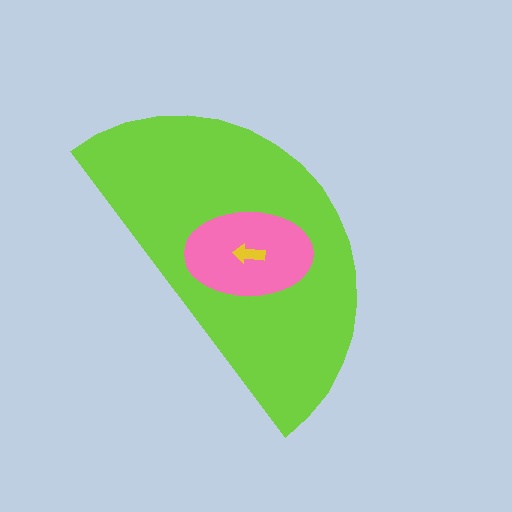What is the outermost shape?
The lime semicircle.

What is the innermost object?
The yellow arrow.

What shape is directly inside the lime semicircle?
The pink ellipse.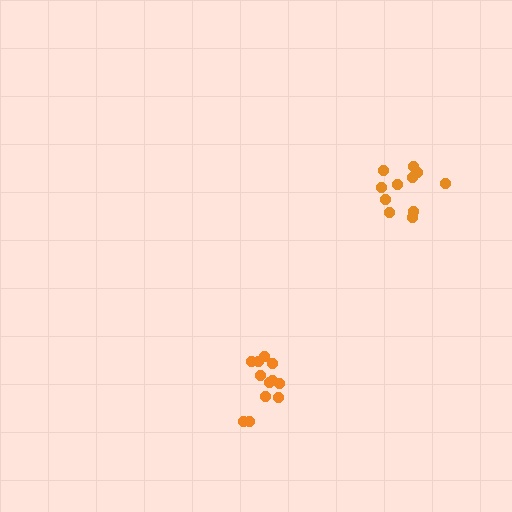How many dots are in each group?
Group 1: 11 dots, Group 2: 12 dots (23 total).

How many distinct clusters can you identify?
There are 2 distinct clusters.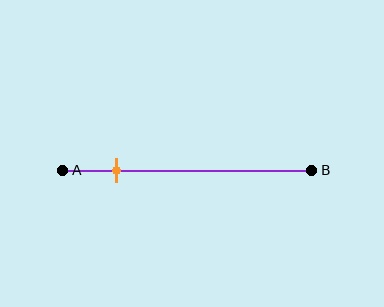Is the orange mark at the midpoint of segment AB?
No, the mark is at about 20% from A, not at the 50% midpoint.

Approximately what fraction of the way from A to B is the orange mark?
The orange mark is approximately 20% of the way from A to B.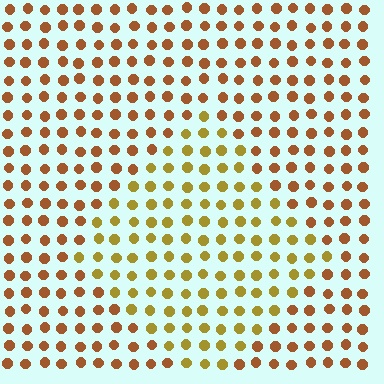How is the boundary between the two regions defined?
The boundary is defined purely by a slight shift in hue (about 30 degrees). Spacing, size, and orientation are identical on both sides.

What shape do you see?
I see a diamond.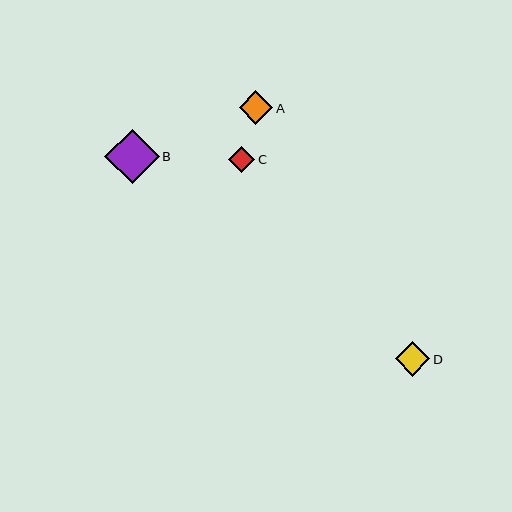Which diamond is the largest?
Diamond B is the largest with a size of approximately 55 pixels.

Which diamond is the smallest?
Diamond C is the smallest with a size of approximately 26 pixels.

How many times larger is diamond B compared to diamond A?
Diamond B is approximately 1.6 times the size of diamond A.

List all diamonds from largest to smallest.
From largest to smallest: B, D, A, C.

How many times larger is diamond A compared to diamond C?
Diamond A is approximately 1.3 times the size of diamond C.